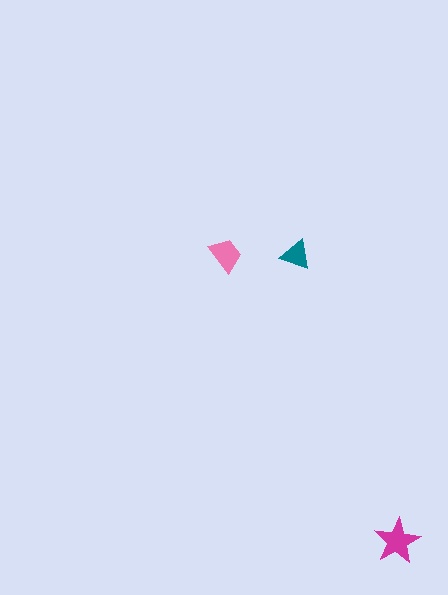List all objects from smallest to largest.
The teal triangle, the pink trapezoid, the magenta star.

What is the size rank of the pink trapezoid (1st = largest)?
2nd.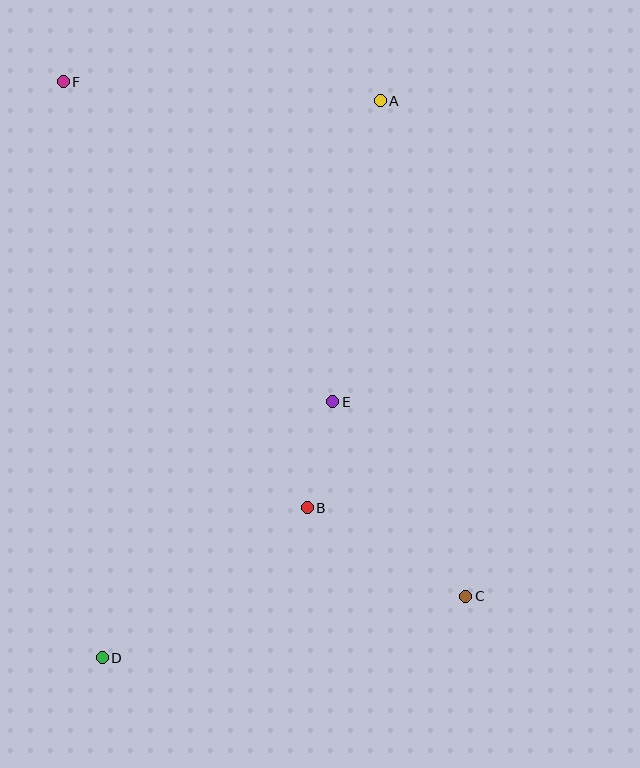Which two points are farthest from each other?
Points C and F are farthest from each other.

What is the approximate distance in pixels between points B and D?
The distance between B and D is approximately 254 pixels.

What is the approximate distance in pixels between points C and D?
The distance between C and D is approximately 369 pixels.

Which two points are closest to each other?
Points B and E are closest to each other.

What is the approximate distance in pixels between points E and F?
The distance between E and F is approximately 418 pixels.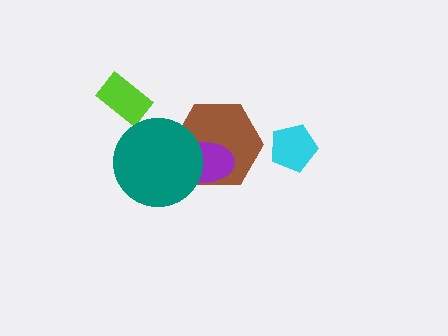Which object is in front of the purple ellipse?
The teal circle is in front of the purple ellipse.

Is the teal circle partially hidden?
No, no other shape covers it.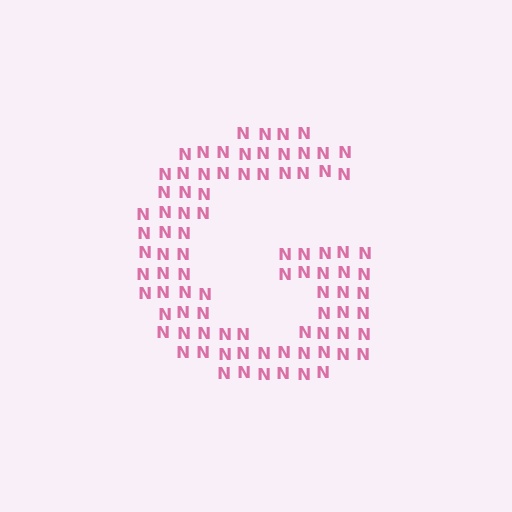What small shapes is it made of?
It is made of small letter N's.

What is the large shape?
The large shape is the letter G.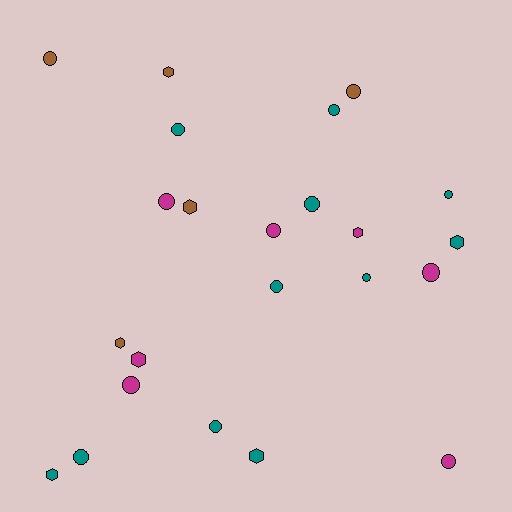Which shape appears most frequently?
Circle, with 15 objects.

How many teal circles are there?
There are 8 teal circles.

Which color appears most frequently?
Teal, with 11 objects.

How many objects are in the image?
There are 23 objects.